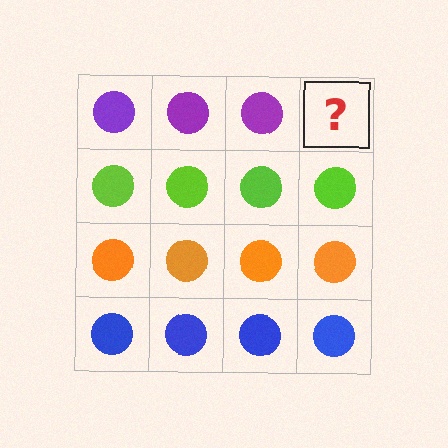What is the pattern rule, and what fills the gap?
The rule is that each row has a consistent color. The gap should be filled with a purple circle.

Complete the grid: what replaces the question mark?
The question mark should be replaced with a purple circle.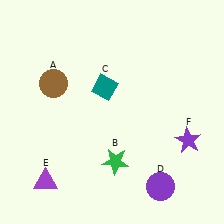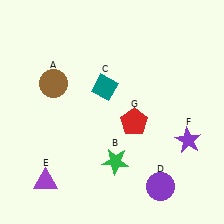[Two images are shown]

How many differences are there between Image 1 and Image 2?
There is 1 difference between the two images.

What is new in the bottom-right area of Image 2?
A red pentagon (G) was added in the bottom-right area of Image 2.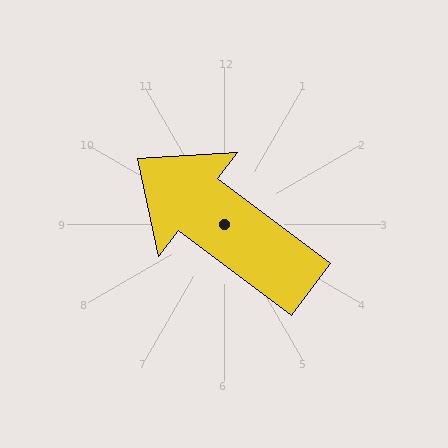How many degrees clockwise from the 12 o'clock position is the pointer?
Approximately 307 degrees.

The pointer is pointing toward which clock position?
Roughly 10 o'clock.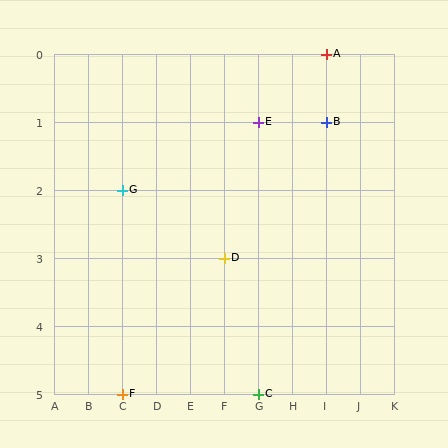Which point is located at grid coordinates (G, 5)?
Point C is at (G, 5).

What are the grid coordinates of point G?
Point G is at grid coordinates (C, 2).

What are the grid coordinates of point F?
Point F is at grid coordinates (C, 5).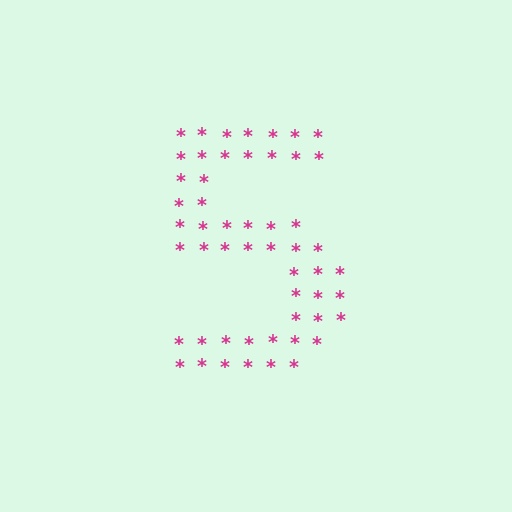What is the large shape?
The large shape is the digit 5.